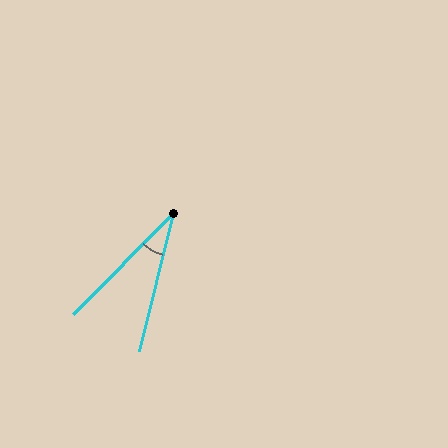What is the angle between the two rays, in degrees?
Approximately 31 degrees.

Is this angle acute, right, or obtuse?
It is acute.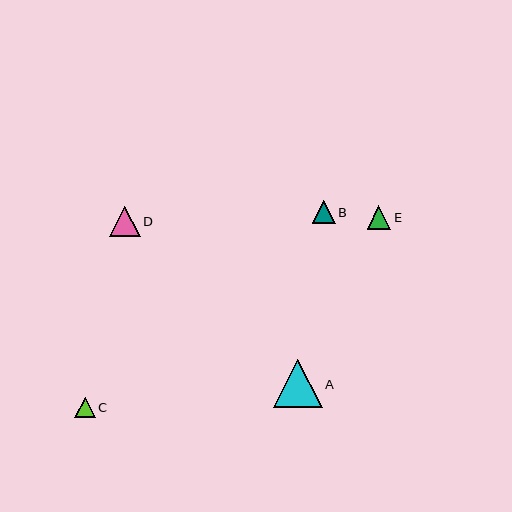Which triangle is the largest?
Triangle A is the largest with a size of approximately 48 pixels.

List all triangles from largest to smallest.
From largest to smallest: A, D, E, B, C.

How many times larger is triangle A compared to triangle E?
Triangle A is approximately 2.1 times the size of triangle E.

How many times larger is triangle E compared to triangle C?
Triangle E is approximately 1.1 times the size of triangle C.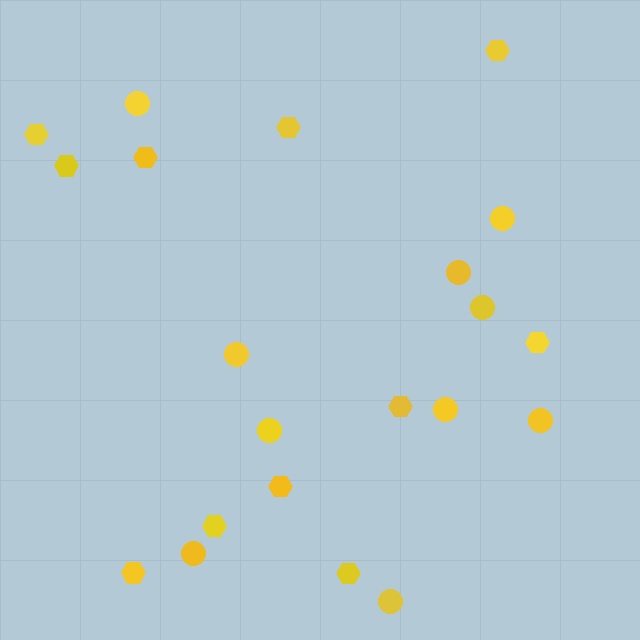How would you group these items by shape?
There are 2 groups: one group of circles (10) and one group of hexagons (11).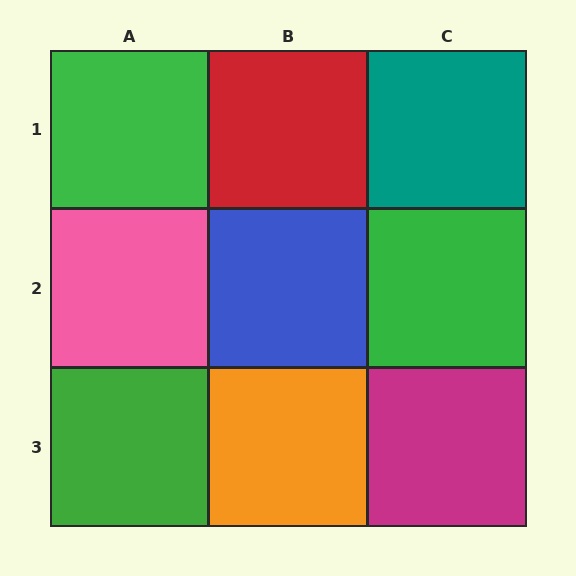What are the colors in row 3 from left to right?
Green, orange, magenta.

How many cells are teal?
1 cell is teal.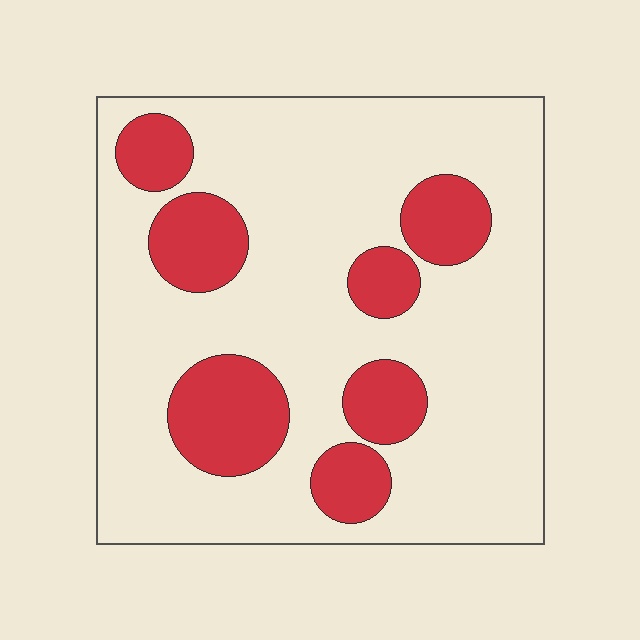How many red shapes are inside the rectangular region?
7.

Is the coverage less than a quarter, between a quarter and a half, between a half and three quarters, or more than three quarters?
Less than a quarter.